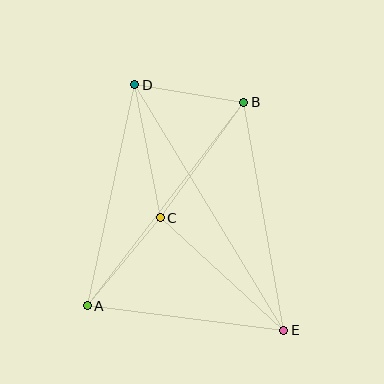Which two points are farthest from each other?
Points D and E are farthest from each other.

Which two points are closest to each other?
Points B and D are closest to each other.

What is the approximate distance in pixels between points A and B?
The distance between A and B is approximately 257 pixels.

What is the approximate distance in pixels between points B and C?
The distance between B and C is approximately 142 pixels.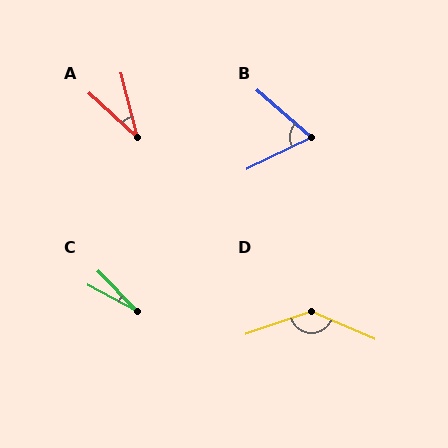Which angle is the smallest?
C, at approximately 18 degrees.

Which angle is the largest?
D, at approximately 138 degrees.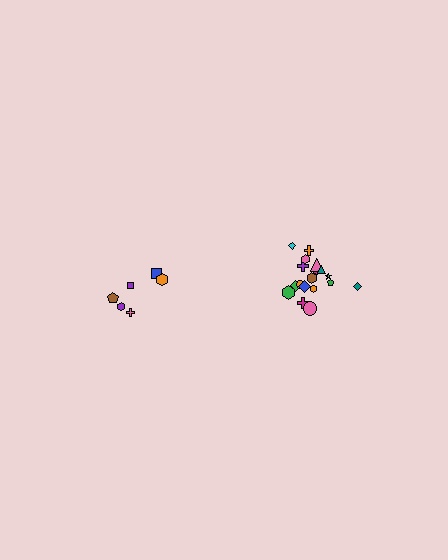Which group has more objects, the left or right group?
The right group.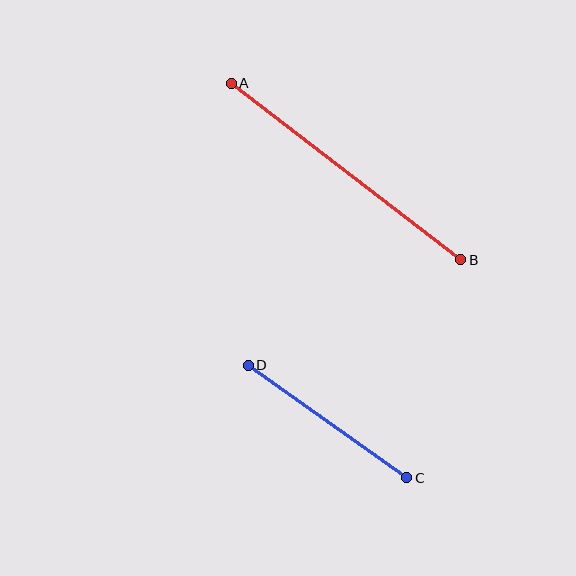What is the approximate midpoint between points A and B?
The midpoint is at approximately (346, 171) pixels.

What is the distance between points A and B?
The distance is approximately 290 pixels.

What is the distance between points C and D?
The distance is approximately 194 pixels.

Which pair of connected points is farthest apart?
Points A and B are farthest apart.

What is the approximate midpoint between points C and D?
The midpoint is at approximately (327, 422) pixels.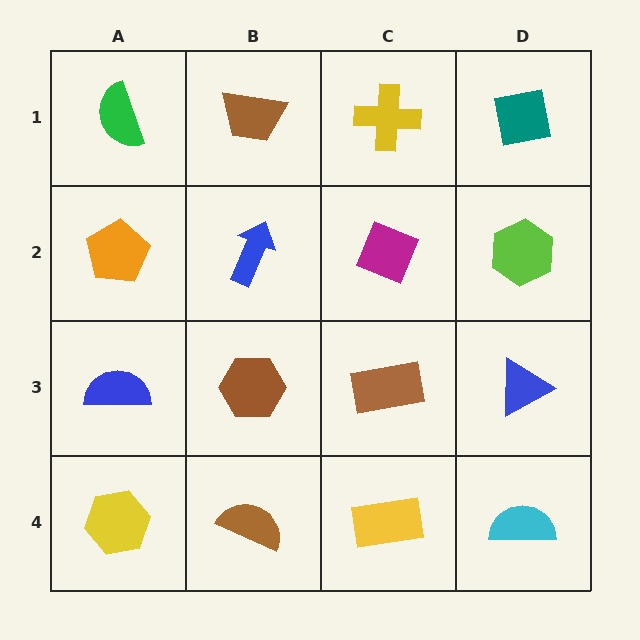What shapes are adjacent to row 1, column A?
An orange pentagon (row 2, column A), a brown trapezoid (row 1, column B).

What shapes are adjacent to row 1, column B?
A blue arrow (row 2, column B), a green semicircle (row 1, column A), a yellow cross (row 1, column C).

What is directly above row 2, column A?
A green semicircle.